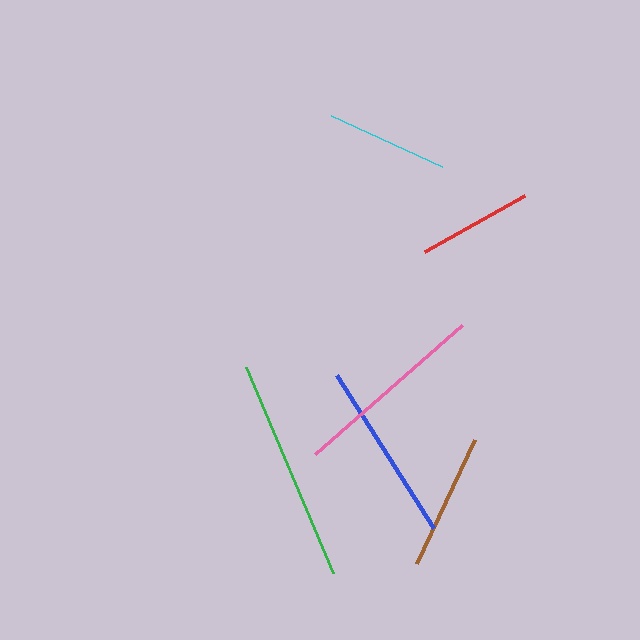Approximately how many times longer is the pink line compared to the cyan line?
The pink line is approximately 1.6 times the length of the cyan line.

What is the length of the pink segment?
The pink segment is approximately 195 pixels long.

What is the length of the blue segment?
The blue segment is approximately 181 pixels long.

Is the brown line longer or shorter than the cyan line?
The brown line is longer than the cyan line.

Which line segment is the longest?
The green line is the longest at approximately 223 pixels.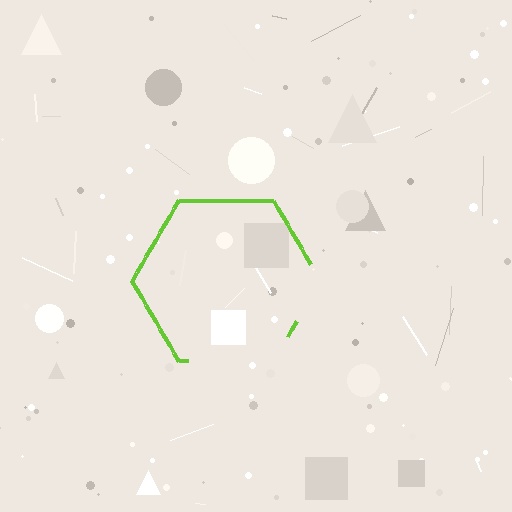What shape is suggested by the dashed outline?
The dashed outline suggests a hexagon.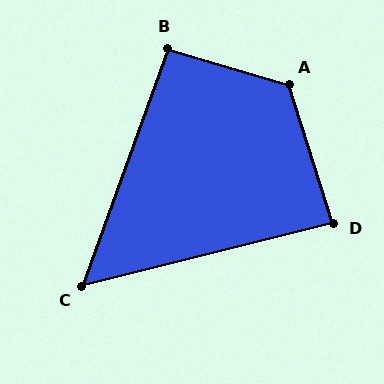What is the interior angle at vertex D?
Approximately 86 degrees (approximately right).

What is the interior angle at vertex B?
Approximately 94 degrees (approximately right).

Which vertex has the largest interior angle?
A, at approximately 124 degrees.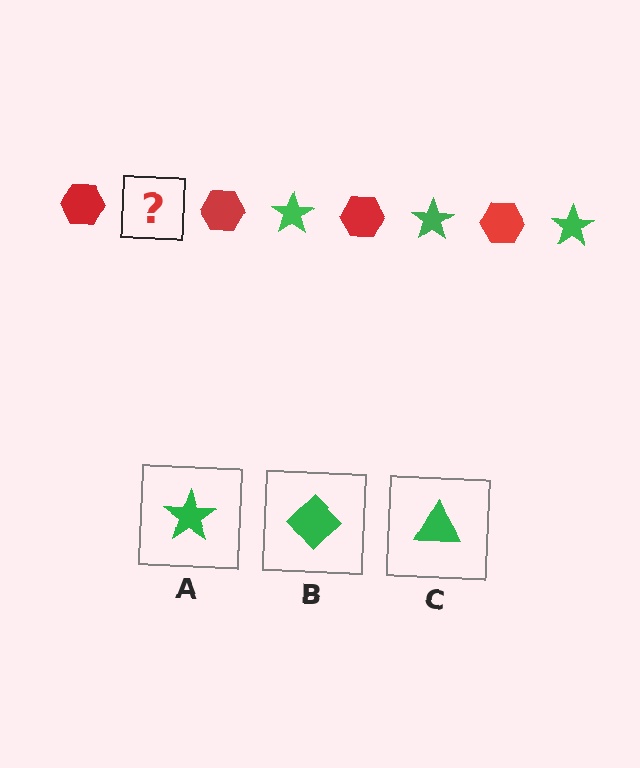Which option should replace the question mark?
Option A.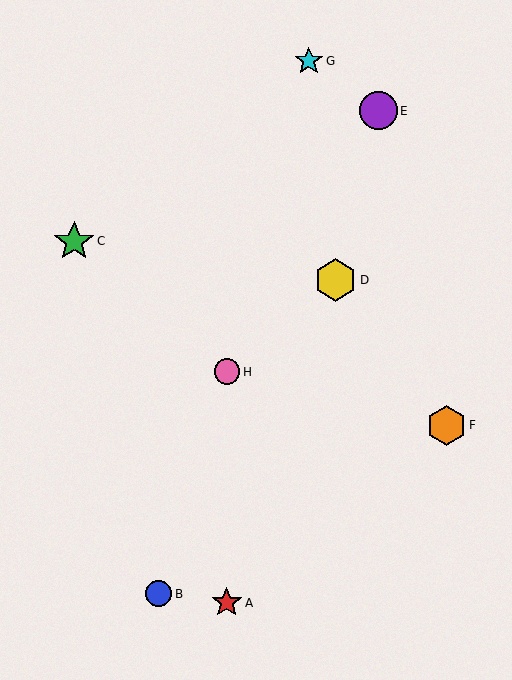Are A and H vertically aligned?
Yes, both are at x≈227.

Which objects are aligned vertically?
Objects A, H are aligned vertically.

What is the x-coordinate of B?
Object B is at x≈159.